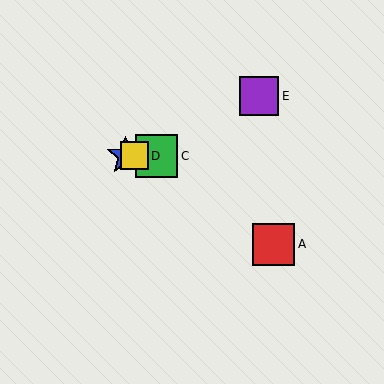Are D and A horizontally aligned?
No, D is at y≈156 and A is at y≈244.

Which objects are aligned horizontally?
Objects B, C, D are aligned horizontally.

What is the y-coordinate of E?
Object E is at y≈96.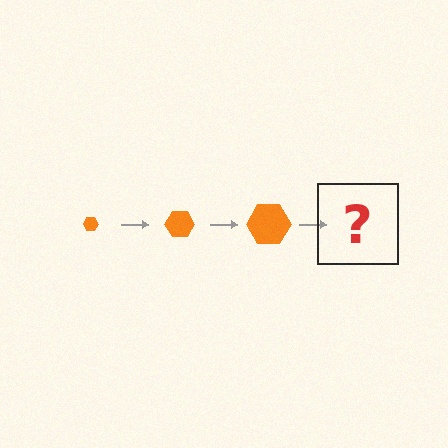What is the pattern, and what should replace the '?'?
The pattern is that the hexagon gets progressively larger each step. The '?' should be an orange hexagon, larger than the previous one.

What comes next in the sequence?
The next element should be an orange hexagon, larger than the previous one.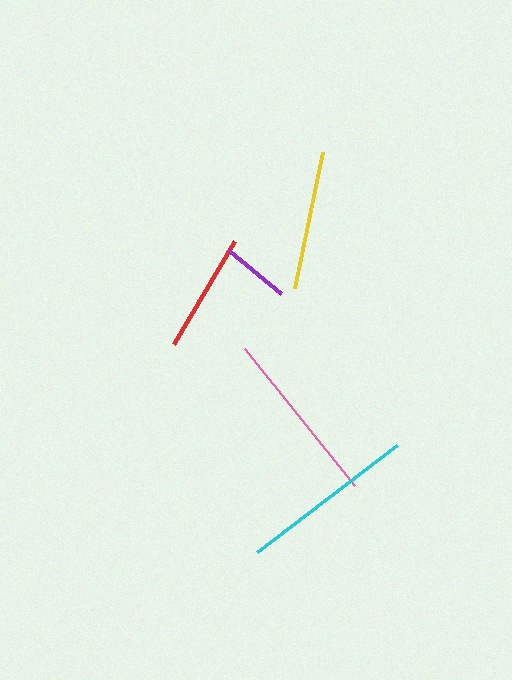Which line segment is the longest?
The cyan line is the longest at approximately 176 pixels.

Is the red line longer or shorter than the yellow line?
The yellow line is longer than the red line.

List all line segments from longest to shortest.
From longest to shortest: cyan, pink, yellow, red, purple.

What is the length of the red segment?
The red segment is approximately 120 pixels long.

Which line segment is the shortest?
The purple line is the shortest at approximately 67 pixels.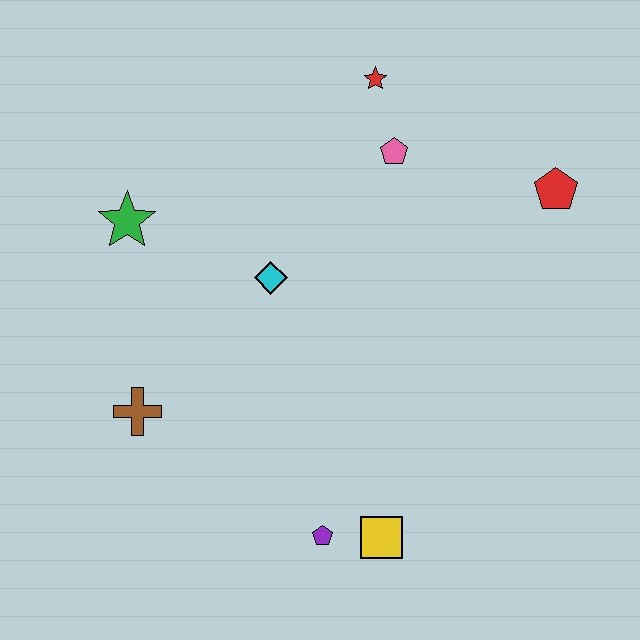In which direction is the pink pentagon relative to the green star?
The pink pentagon is to the right of the green star.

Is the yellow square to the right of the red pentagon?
No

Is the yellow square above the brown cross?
No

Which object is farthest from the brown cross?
The red pentagon is farthest from the brown cross.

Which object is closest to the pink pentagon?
The red star is closest to the pink pentagon.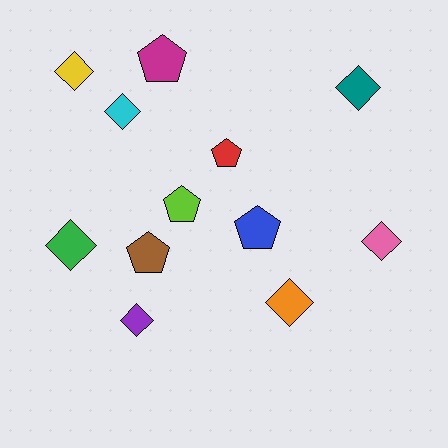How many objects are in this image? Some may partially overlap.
There are 12 objects.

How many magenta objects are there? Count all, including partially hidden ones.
There is 1 magenta object.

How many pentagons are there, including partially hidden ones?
There are 5 pentagons.